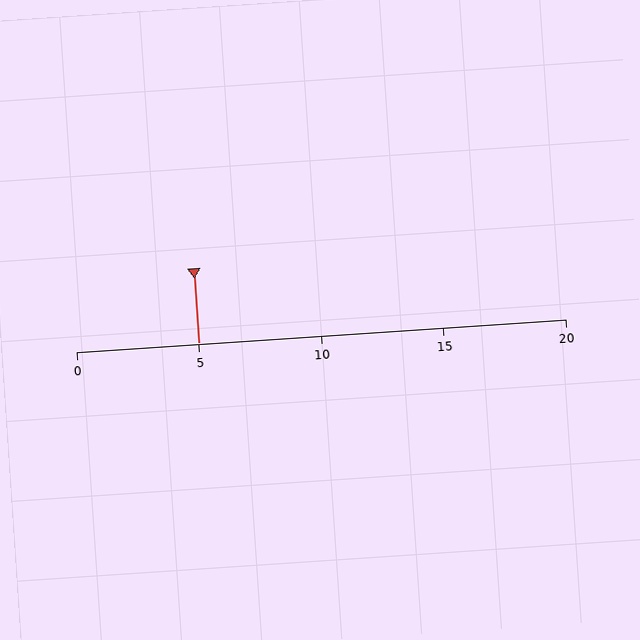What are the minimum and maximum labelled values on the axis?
The axis runs from 0 to 20.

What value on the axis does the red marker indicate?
The marker indicates approximately 5.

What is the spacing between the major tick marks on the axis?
The major ticks are spaced 5 apart.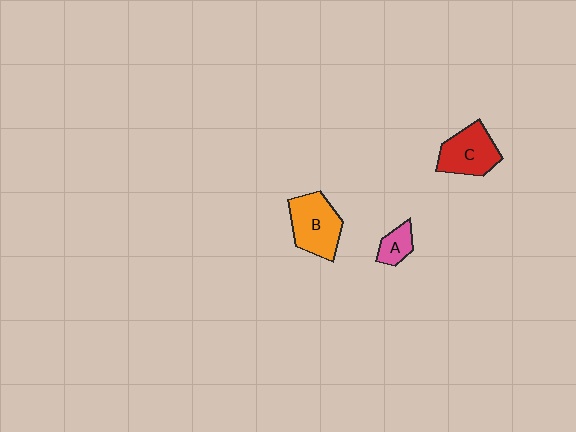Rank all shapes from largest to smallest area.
From largest to smallest: B (orange), C (red), A (pink).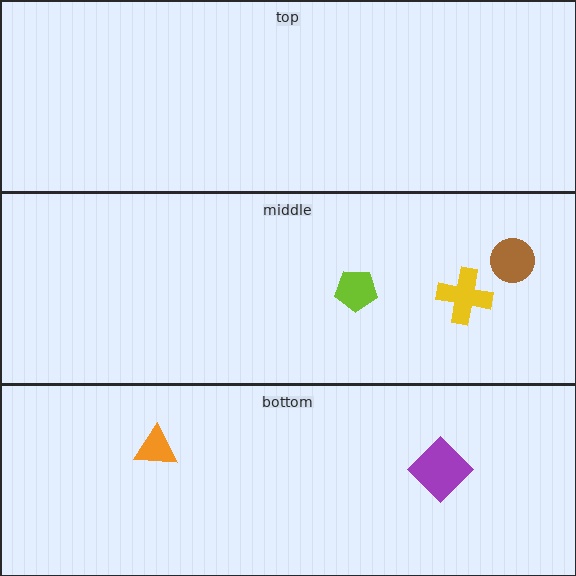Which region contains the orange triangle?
The bottom region.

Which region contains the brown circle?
The middle region.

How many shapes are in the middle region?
3.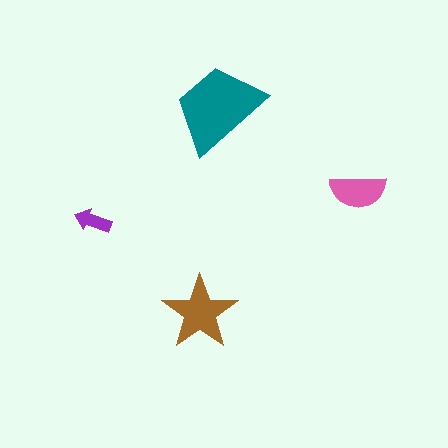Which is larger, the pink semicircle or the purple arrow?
The pink semicircle.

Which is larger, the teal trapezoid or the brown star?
The teal trapezoid.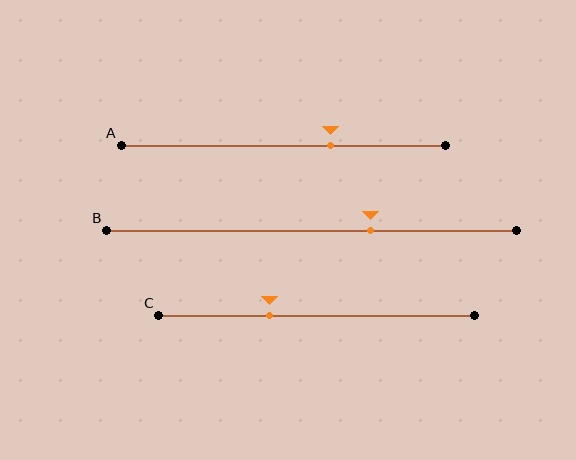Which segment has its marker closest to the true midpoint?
Segment B has its marker closest to the true midpoint.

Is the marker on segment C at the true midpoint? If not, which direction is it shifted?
No, the marker on segment C is shifted to the left by about 15% of the segment length.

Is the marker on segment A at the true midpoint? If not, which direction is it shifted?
No, the marker on segment A is shifted to the right by about 15% of the segment length.